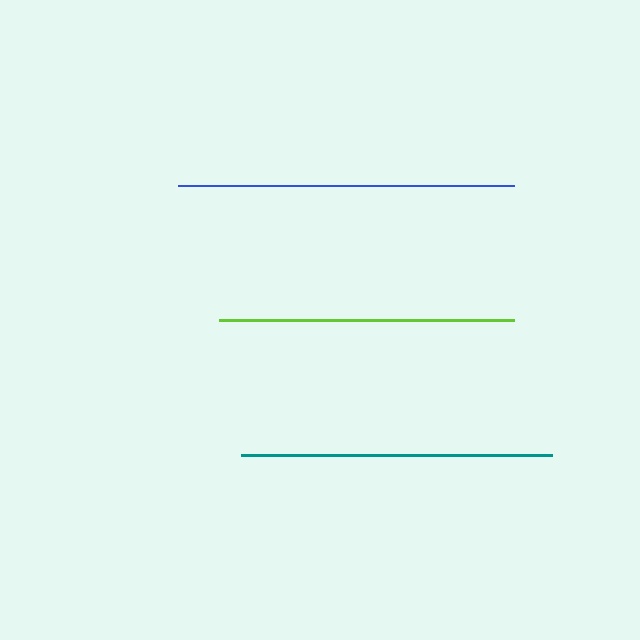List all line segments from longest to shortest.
From longest to shortest: blue, teal, lime.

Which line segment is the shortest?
The lime line is the shortest at approximately 295 pixels.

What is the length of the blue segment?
The blue segment is approximately 336 pixels long.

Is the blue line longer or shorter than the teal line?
The blue line is longer than the teal line.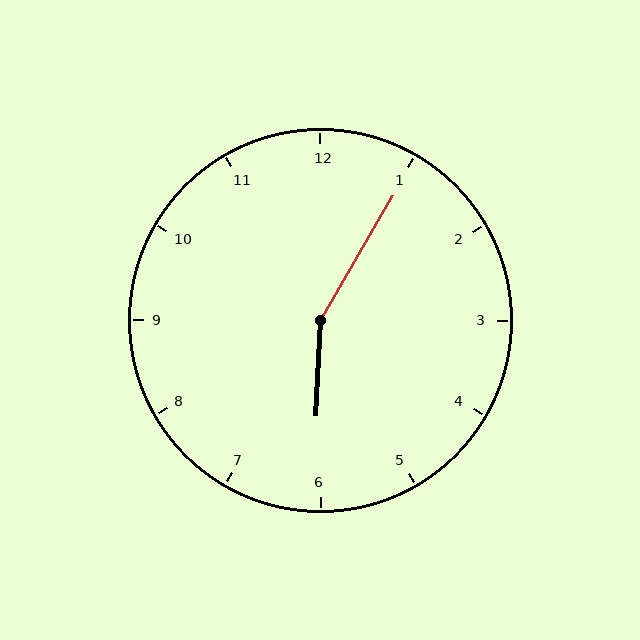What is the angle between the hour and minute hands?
Approximately 152 degrees.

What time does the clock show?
6:05.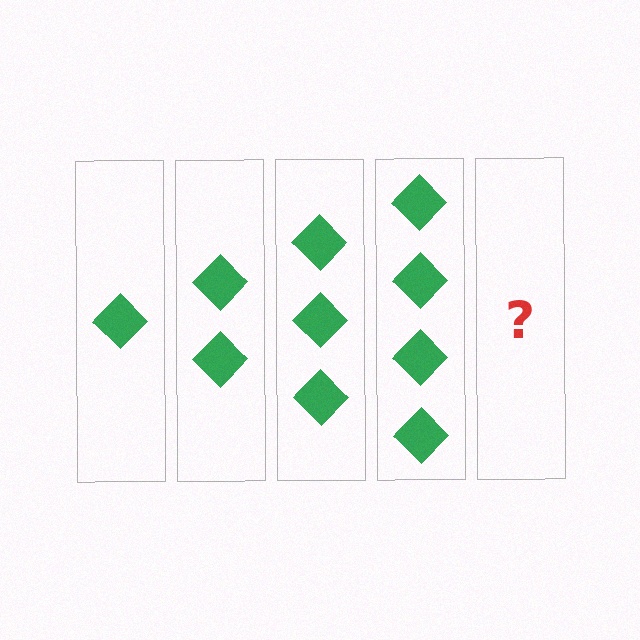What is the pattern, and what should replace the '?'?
The pattern is that each step adds one more diamond. The '?' should be 5 diamonds.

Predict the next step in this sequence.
The next step is 5 diamonds.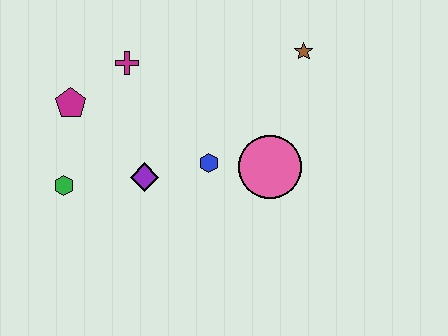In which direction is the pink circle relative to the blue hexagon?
The pink circle is to the right of the blue hexagon.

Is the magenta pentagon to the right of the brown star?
No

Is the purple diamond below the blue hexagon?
Yes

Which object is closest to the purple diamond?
The blue hexagon is closest to the purple diamond.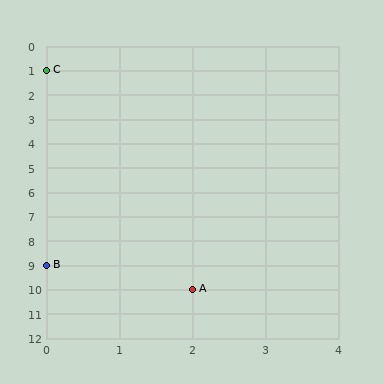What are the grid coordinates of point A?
Point A is at grid coordinates (2, 10).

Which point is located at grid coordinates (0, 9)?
Point B is at (0, 9).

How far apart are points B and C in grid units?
Points B and C are 8 rows apart.